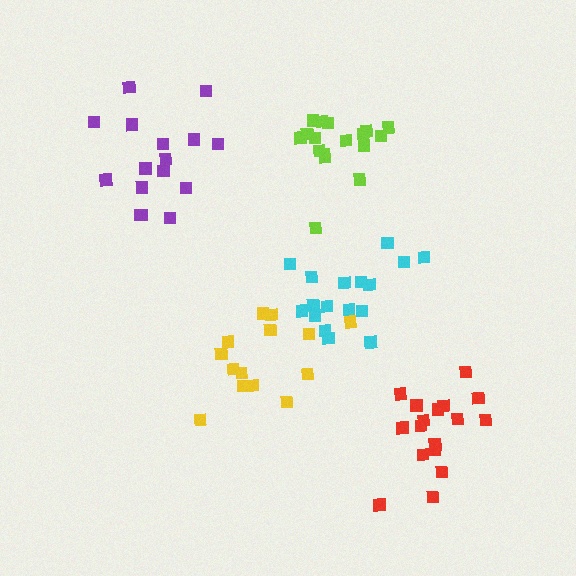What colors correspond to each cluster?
The clusters are colored: yellow, red, purple, lime, cyan.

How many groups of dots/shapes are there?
There are 5 groups.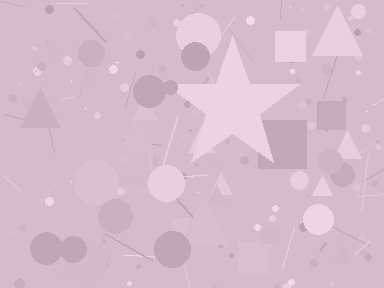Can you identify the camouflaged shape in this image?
The camouflaged shape is a star.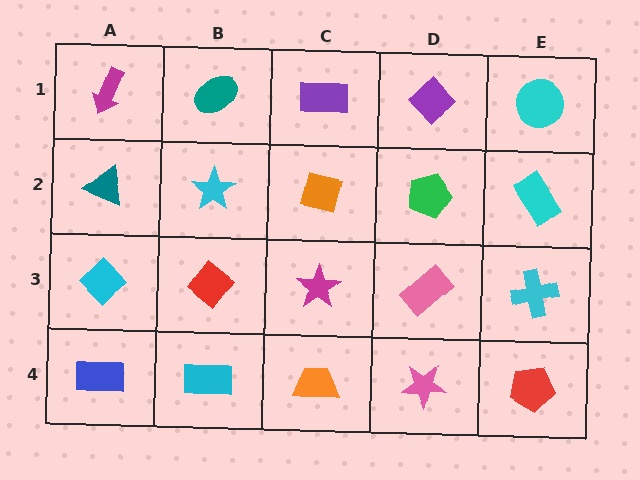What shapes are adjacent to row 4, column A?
A cyan diamond (row 3, column A), a cyan rectangle (row 4, column B).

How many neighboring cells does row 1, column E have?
2.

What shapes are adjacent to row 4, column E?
A cyan cross (row 3, column E), a pink star (row 4, column D).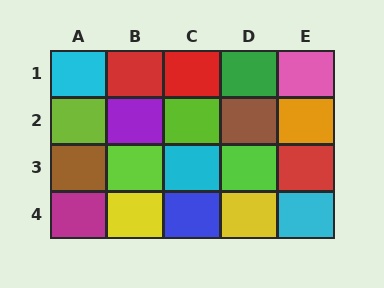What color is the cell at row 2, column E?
Orange.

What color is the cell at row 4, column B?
Yellow.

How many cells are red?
3 cells are red.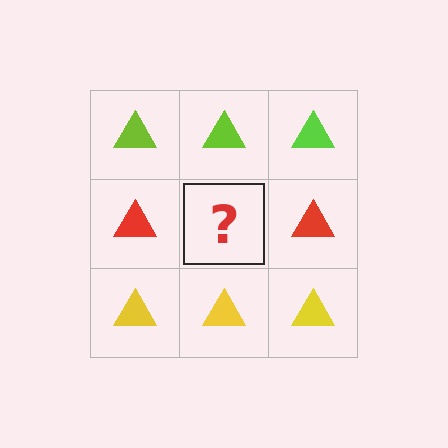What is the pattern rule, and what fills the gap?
The rule is that each row has a consistent color. The gap should be filled with a red triangle.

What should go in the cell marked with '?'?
The missing cell should contain a red triangle.